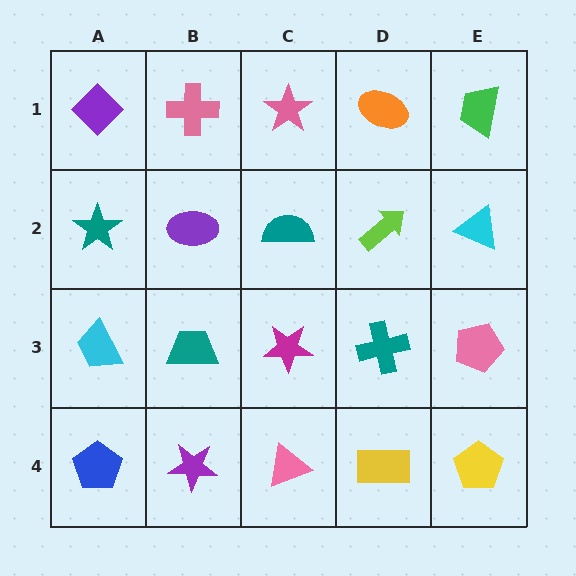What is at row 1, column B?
A pink cross.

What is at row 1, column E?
A green trapezoid.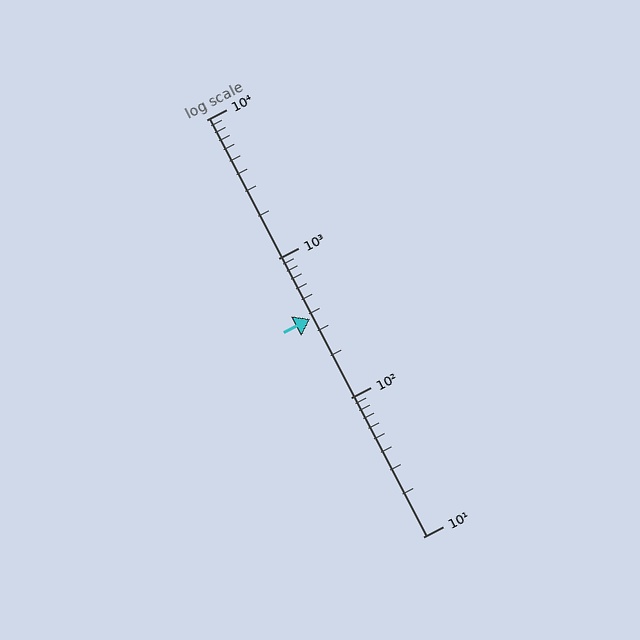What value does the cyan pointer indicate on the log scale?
The pointer indicates approximately 370.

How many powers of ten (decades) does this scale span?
The scale spans 3 decades, from 10 to 10000.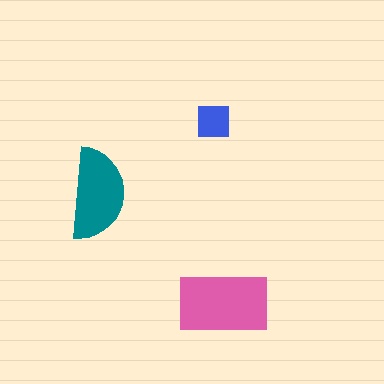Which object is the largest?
The pink rectangle.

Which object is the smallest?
The blue square.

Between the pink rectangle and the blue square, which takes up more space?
The pink rectangle.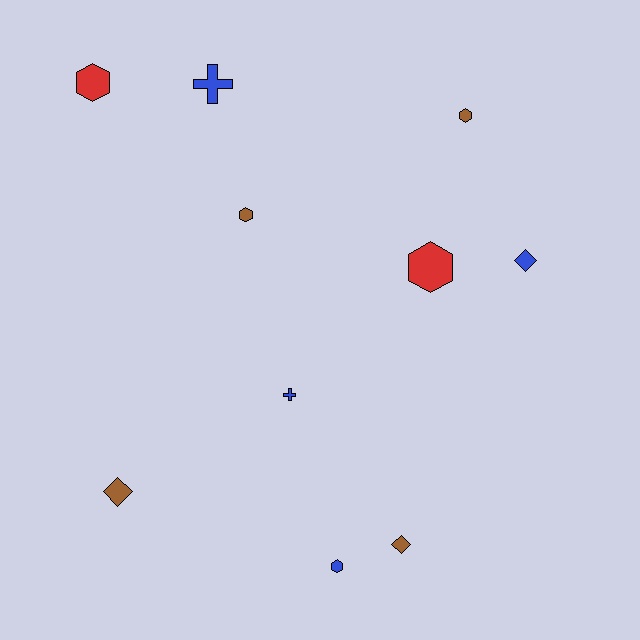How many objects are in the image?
There are 10 objects.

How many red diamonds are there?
There are no red diamonds.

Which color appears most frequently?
Brown, with 4 objects.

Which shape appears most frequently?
Hexagon, with 5 objects.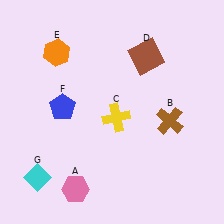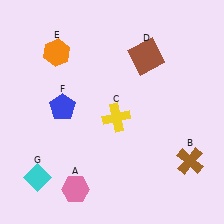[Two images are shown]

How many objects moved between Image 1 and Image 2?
1 object moved between the two images.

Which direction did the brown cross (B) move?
The brown cross (B) moved down.